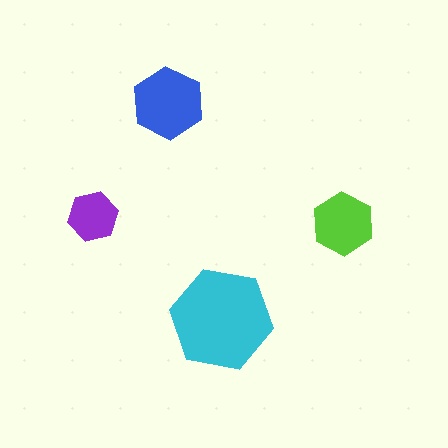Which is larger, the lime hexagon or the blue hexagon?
The blue one.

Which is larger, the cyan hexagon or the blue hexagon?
The cyan one.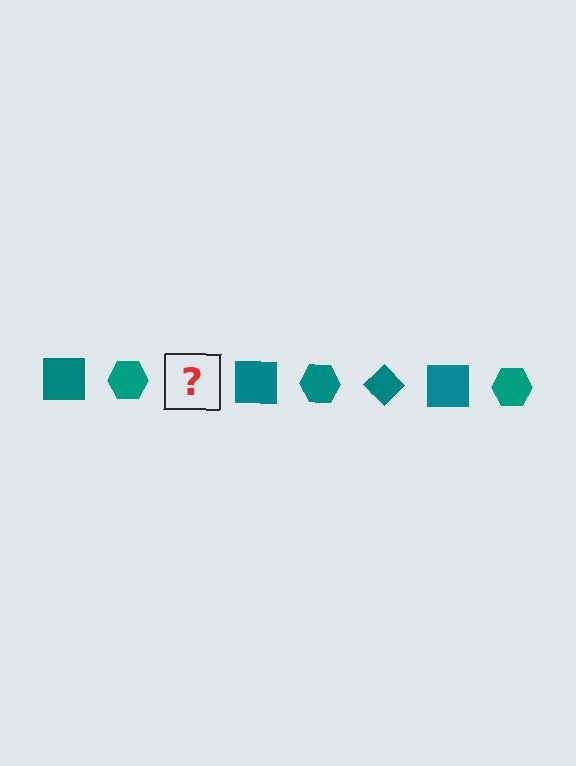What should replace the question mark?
The question mark should be replaced with a teal diamond.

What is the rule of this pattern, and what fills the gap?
The rule is that the pattern cycles through square, hexagon, diamond shapes in teal. The gap should be filled with a teal diamond.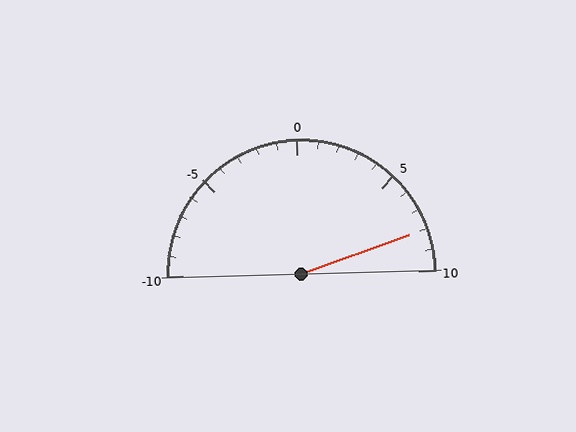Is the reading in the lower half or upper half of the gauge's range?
The reading is in the upper half of the range (-10 to 10).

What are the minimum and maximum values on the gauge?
The gauge ranges from -10 to 10.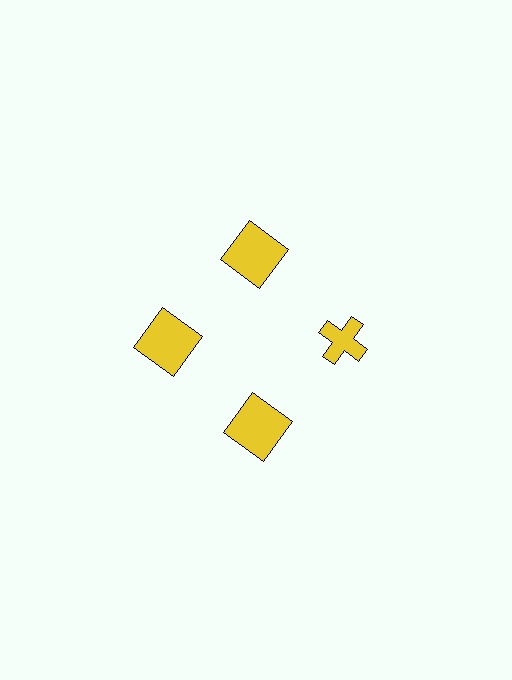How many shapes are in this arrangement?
There are 4 shapes arranged in a ring pattern.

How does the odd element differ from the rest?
It has a different shape: cross instead of square.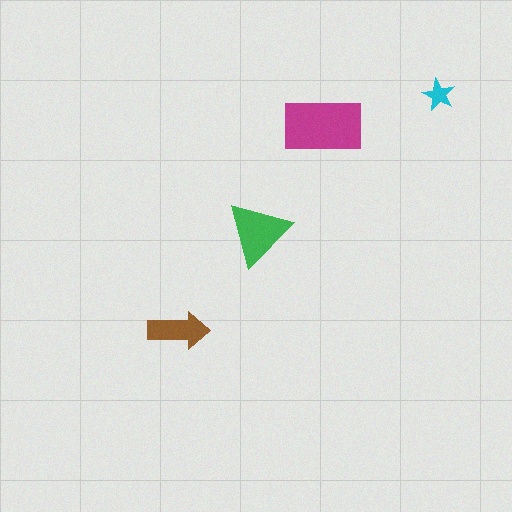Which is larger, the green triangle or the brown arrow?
The green triangle.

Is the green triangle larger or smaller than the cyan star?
Larger.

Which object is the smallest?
The cyan star.